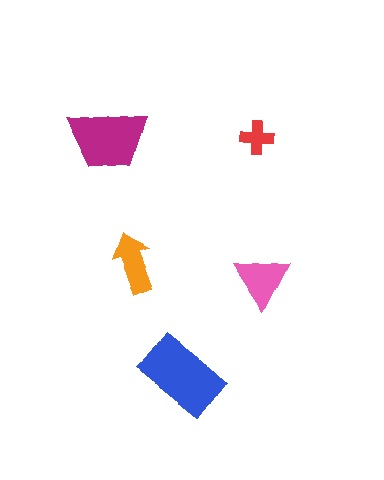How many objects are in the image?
There are 5 objects in the image.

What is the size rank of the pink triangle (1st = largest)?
3rd.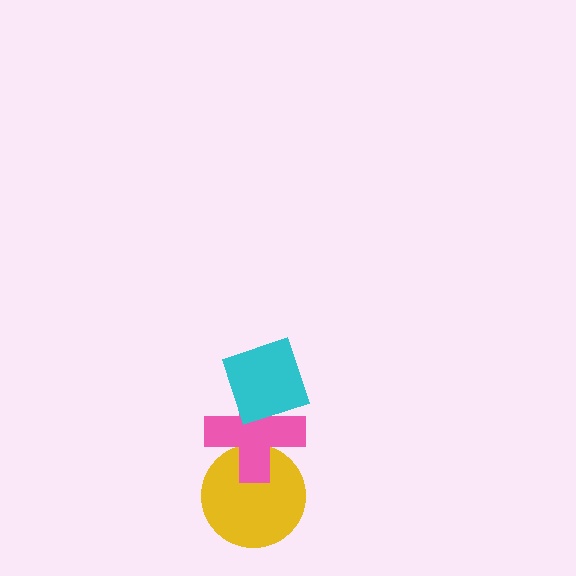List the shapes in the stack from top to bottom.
From top to bottom: the cyan diamond, the pink cross, the yellow circle.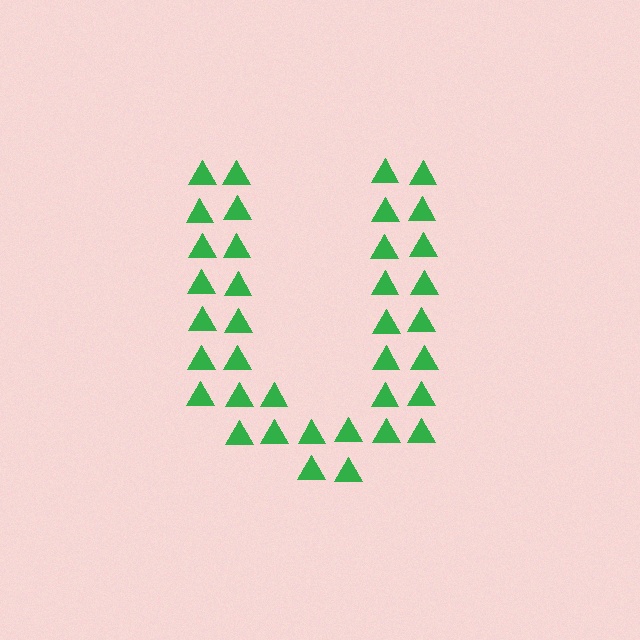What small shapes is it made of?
It is made of small triangles.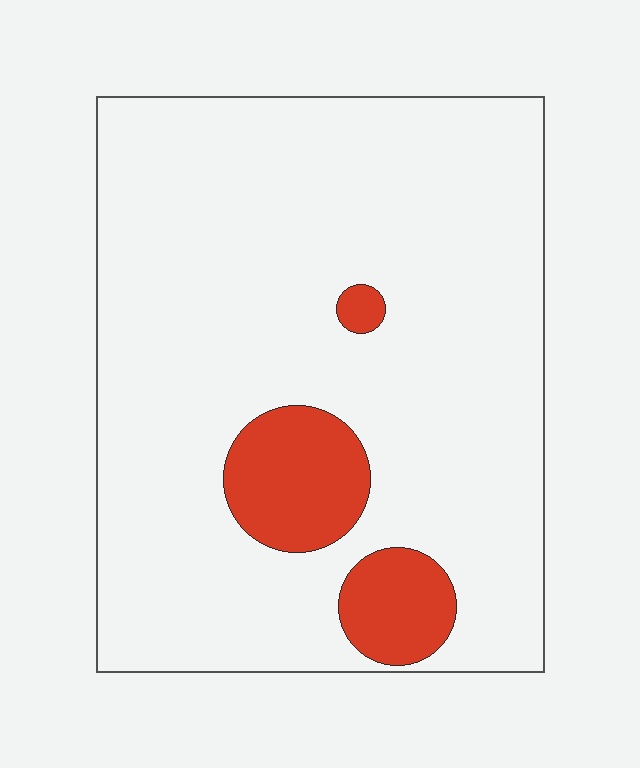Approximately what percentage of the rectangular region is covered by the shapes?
Approximately 10%.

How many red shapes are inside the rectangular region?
3.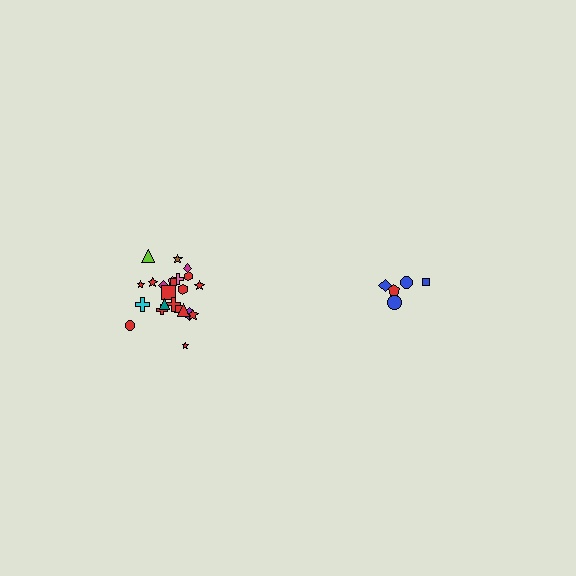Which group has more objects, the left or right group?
The left group.